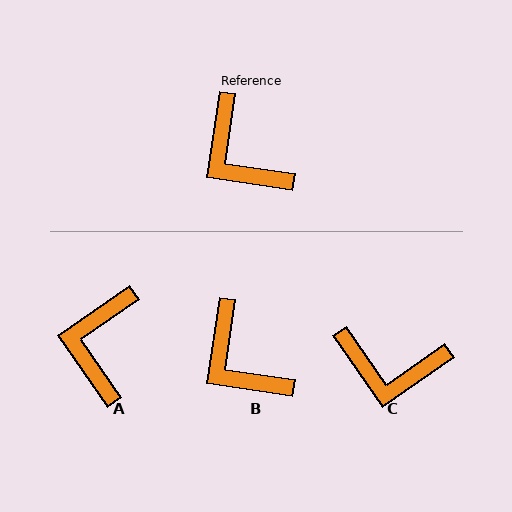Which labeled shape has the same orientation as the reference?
B.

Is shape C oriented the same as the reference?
No, it is off by about 43 degrees.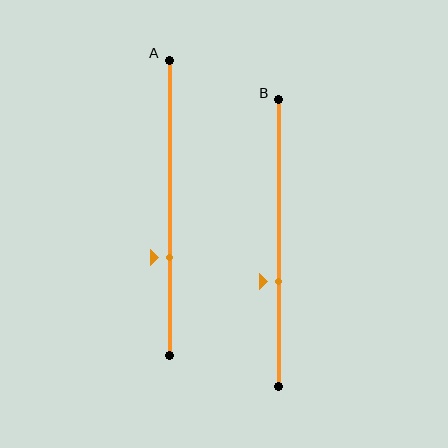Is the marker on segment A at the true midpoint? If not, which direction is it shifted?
No, the marker on segment A is shifted downward by about 17% of the segment length.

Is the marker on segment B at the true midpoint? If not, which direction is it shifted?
No, the marker on segment B is shifted downward by about 13% of the segment length.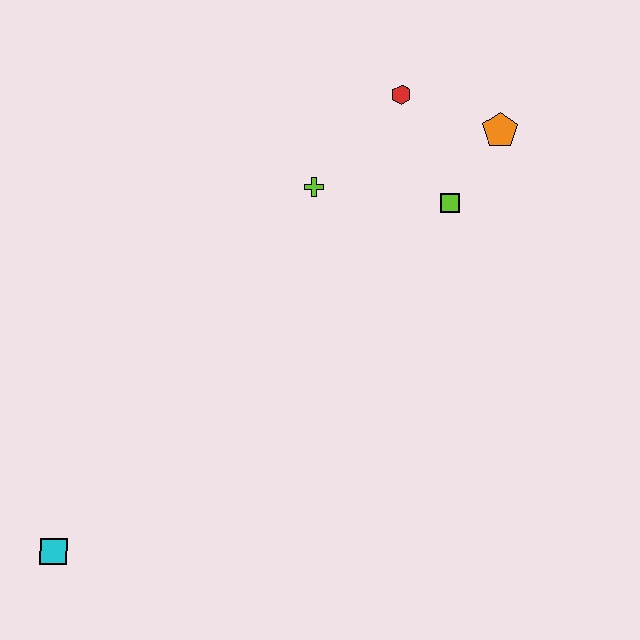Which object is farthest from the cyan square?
The orange pentagon is farthest from the cyan square.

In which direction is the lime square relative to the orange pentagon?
The lime square is below the orange pentagon.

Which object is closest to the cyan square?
The lime cross is closest to the cyan square.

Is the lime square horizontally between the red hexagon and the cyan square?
No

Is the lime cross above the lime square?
Yes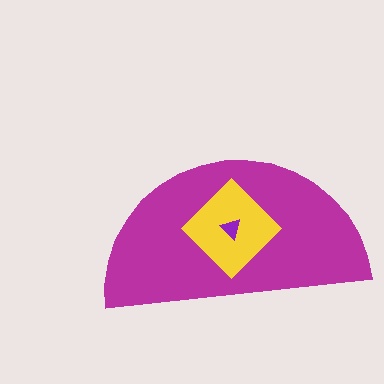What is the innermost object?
The purple triangle.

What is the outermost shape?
The magenta semicircle.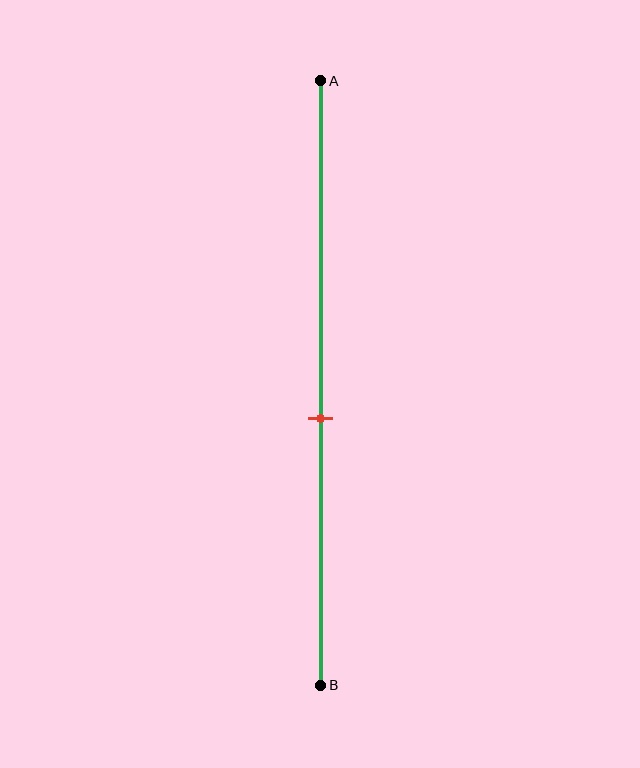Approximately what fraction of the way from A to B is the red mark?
The red mark is approximately 55% of the way from A to B.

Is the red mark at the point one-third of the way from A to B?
No, the mark is at about 55% from A, not at the 33% one-third point.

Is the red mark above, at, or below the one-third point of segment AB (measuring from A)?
The red mark is below the one-third point of segment AB.